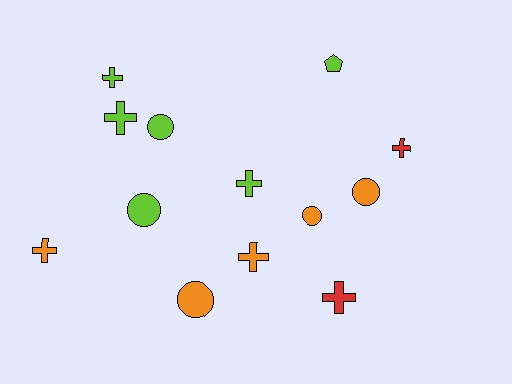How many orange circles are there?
There are 3 orange circles.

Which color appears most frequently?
Lime, with 6 objects.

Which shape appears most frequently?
Cross, with 7 objects.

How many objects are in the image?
There are 13 objects.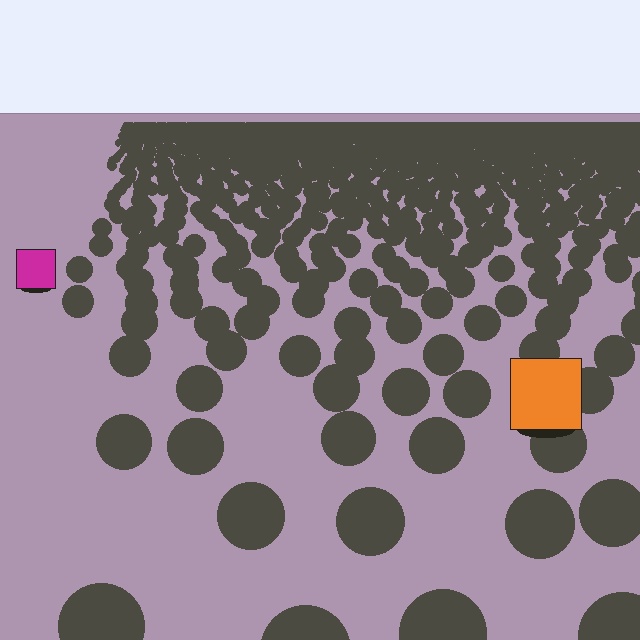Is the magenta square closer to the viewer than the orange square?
No. The orange square is closer — you can tell from the texture gradient: the ground texture is coarser near it.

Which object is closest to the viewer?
The orange square is closest. The texture marks near it are larger and more spread out.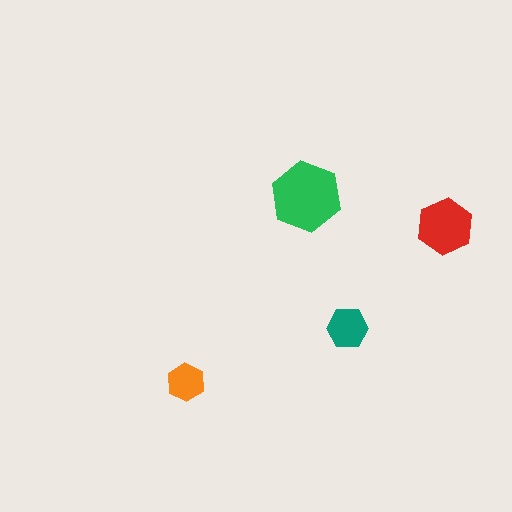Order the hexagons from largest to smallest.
the green one, the red one, the teal one, the orange one.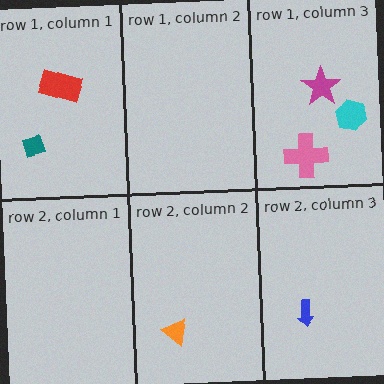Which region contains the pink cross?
The row 1, column 3 region.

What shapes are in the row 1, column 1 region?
The red rectangle, the teal diamond.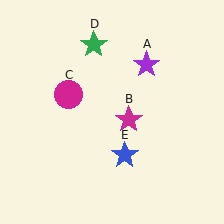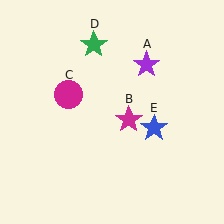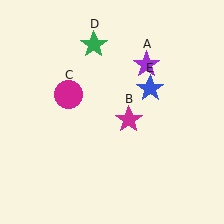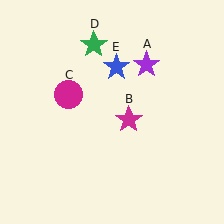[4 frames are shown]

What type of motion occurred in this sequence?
The blue star (object E) rotated counterclockwise around the center of the scene.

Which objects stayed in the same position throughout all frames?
Purple star (object A) and magenta star (object B) and magenta circle (object C) and green star (object D) remained stationary.